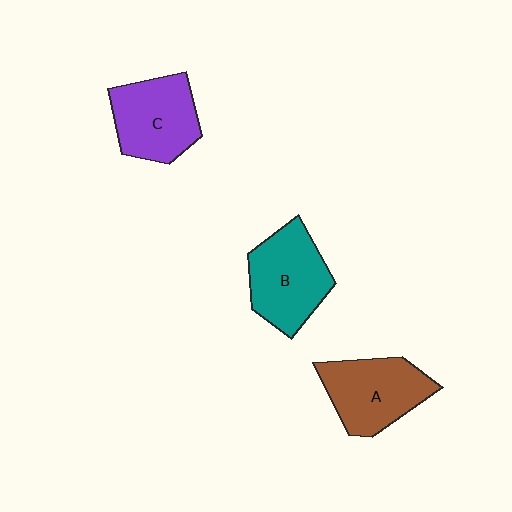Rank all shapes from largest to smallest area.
From largest to smallest: B (teal), A (brown), C (purple).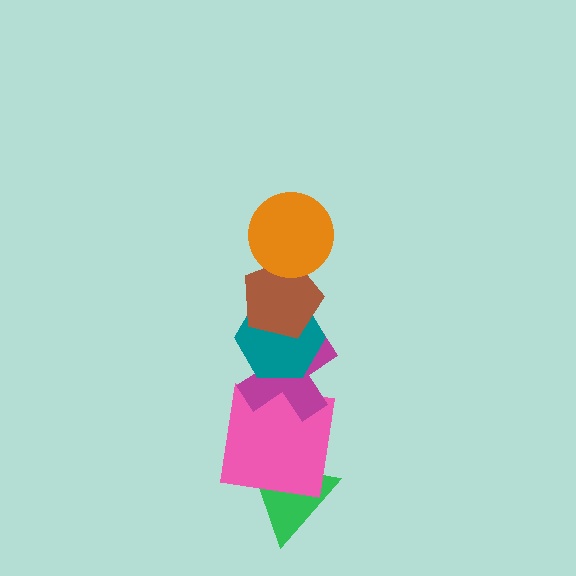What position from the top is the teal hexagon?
The teal hexagon is 3rd from the top.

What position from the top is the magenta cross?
The magenta cross is 4th from the top.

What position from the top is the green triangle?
The green triangle is 6th from the top.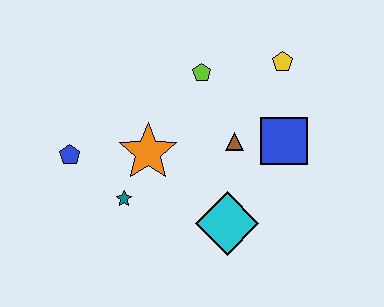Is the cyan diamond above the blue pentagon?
No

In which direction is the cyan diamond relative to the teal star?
The cyan diamond is to the right of the teal star.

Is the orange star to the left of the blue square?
Yes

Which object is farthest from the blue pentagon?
The yellow pentagon is farthest from the blue pentagon.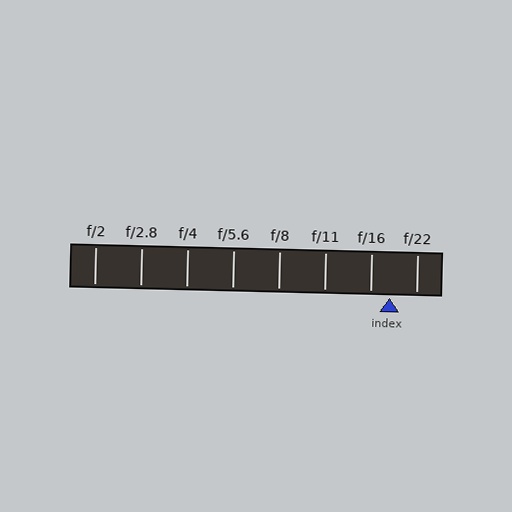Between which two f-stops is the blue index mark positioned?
The index mark is between f/16 and f/22.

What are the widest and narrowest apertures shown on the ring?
The widest aperture shown is f/2 and the narrowest is f/22.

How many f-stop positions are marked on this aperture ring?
There are 8 f-stop positions marked.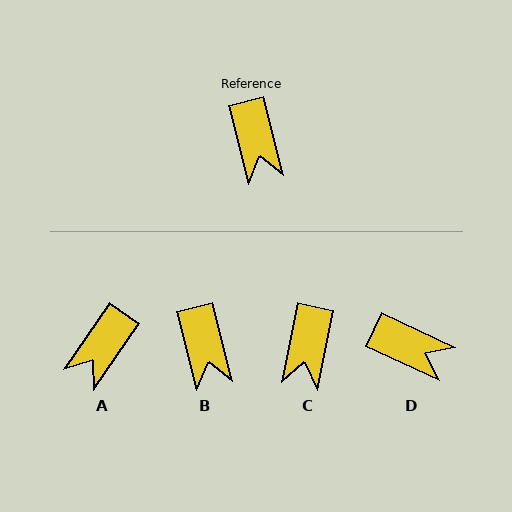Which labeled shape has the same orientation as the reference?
B.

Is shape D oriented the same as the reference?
No, it is off by about 51 degrees.